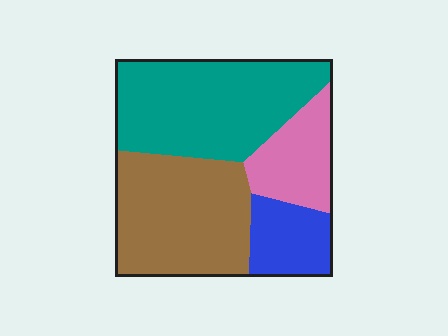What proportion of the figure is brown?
Brown covers about 35% of the figure.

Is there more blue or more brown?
Brown.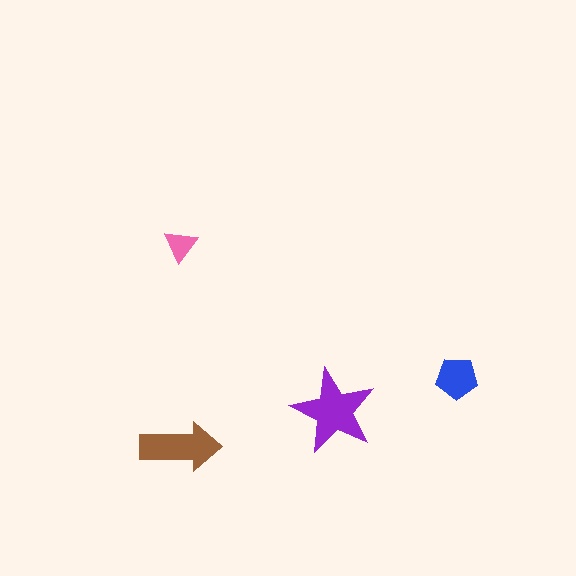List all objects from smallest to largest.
The pink triangle, the blue pentagon, the brown arrow, the purple star.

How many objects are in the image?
There are 4 objects in the image.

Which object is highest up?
The pink triangle is topmost.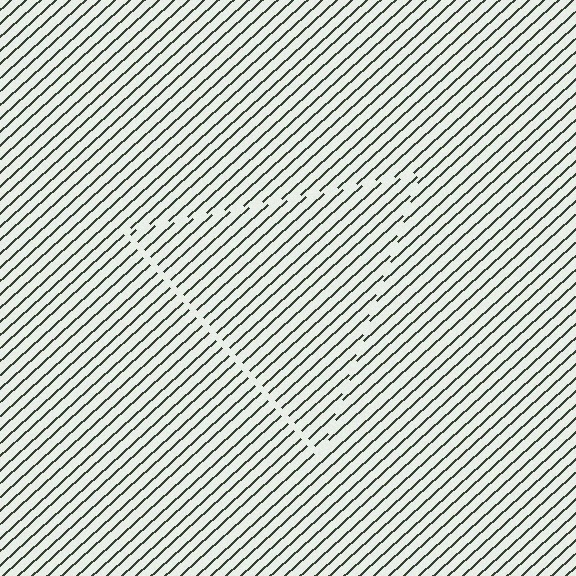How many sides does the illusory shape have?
3 sides — the line-ends trace a triangle.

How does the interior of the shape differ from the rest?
The interior of the shape contains the same grating, shifted by half a period — the contour is defined by the phase discontinuity where line-ends from the inner and outer gratings abut.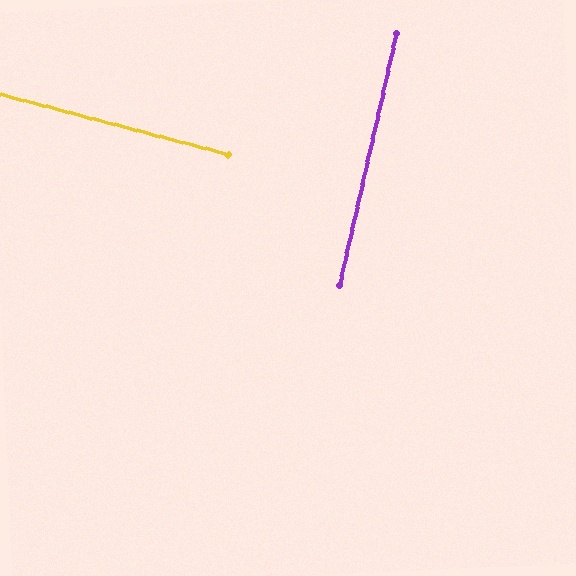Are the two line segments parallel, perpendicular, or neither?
Perpendicular — they meet at approximately 88°.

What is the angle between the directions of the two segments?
Approximately 88 degrees.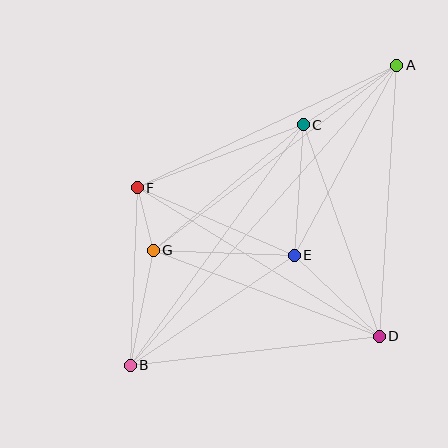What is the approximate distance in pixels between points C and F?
The distance between C and F is approximately 178 pixels.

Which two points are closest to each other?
Points F and G are closest to each other.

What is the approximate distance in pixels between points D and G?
The distance between D and G is approximately 242 pixels.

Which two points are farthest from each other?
Points A and B are farthest from each other.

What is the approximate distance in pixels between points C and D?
The distance between C and D is approximately 225 pixels.